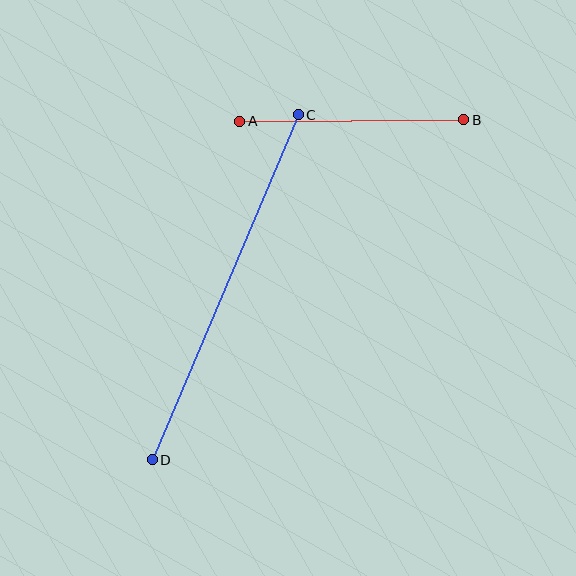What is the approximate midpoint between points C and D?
The midpoint is at approximately (225, 287) pixels.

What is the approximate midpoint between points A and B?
The midpoint is at approximately (352, 120) pixels.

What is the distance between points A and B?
The distance is approximately 224 pixels.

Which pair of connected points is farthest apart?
Points C and D are farthest apart.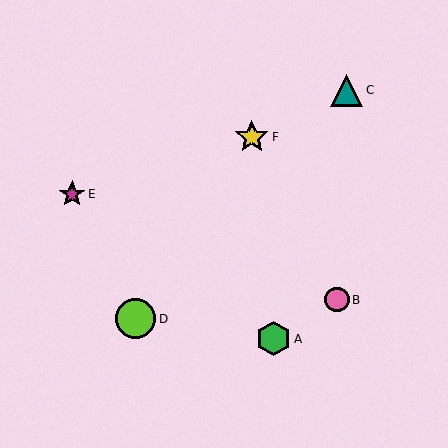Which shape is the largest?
The lime circle (labeled D) is the largest.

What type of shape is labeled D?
Shape D is a lime circle.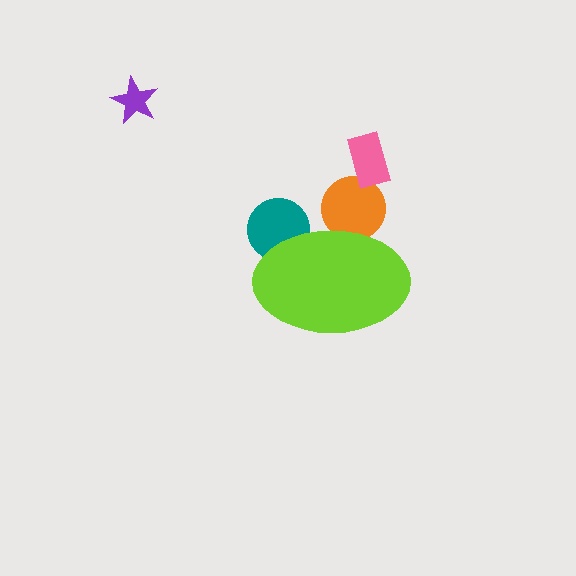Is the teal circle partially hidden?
Yes, the teal circle is partially hidden behind the lime ellipse.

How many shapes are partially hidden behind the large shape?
2 shapes are partially hidden.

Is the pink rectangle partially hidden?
No, the pink rectangle is fully visible.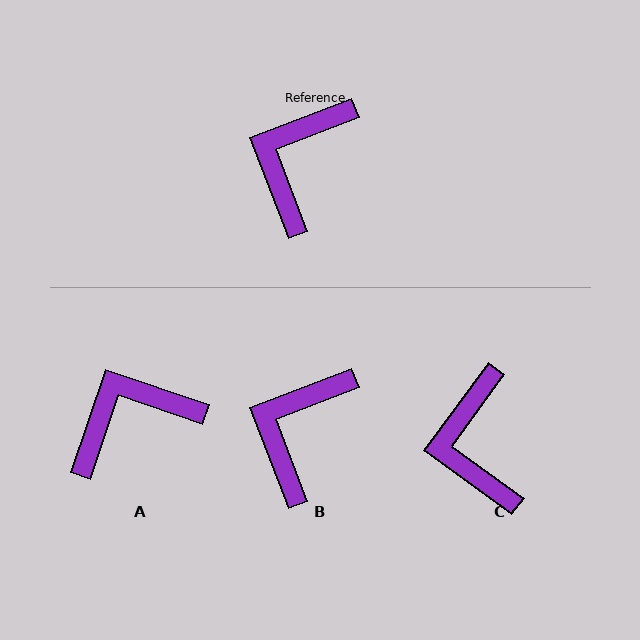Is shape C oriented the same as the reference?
No, it is off by about 33 degrees.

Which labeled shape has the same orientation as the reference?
B.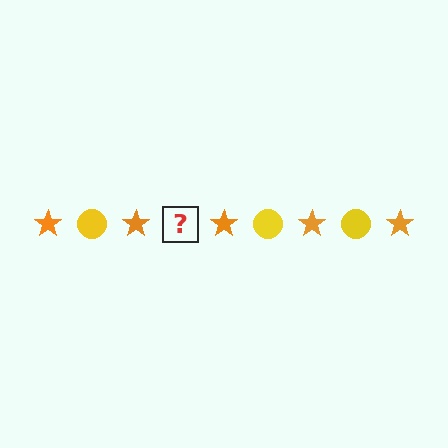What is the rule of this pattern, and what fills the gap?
The rule is that the pattern alternates between orange star and yellow circle. The gap should be filled with a yellow circle.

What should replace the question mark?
The question mark should be replaced with a yellow circle.